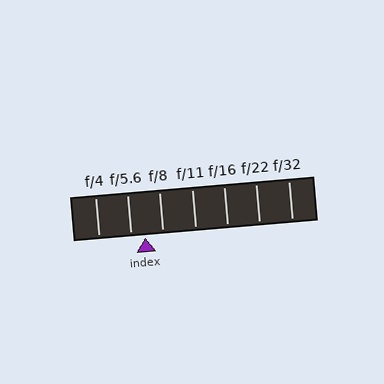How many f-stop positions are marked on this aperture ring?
There are 7 f-stop positions marked.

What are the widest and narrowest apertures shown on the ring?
The widest aperture shown is f/4 and the narrowest is f/32.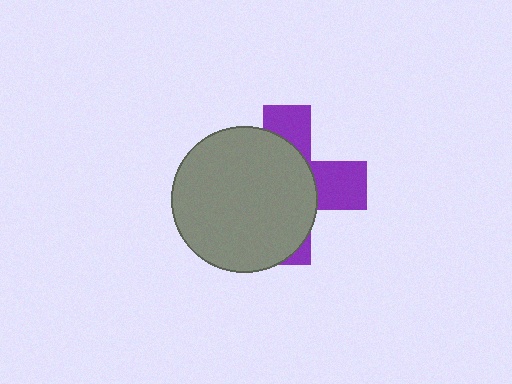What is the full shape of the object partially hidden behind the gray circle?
The partially hidden object is a purple cross.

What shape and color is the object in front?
The object in front is a gray circle.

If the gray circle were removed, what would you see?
You would see the complete purple cross.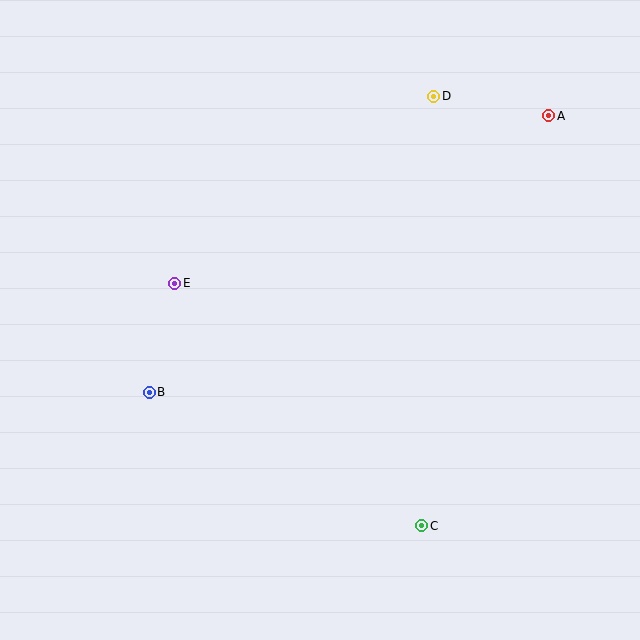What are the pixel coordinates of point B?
Point B is at (149, 392).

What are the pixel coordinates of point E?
Point E is at (175, 283).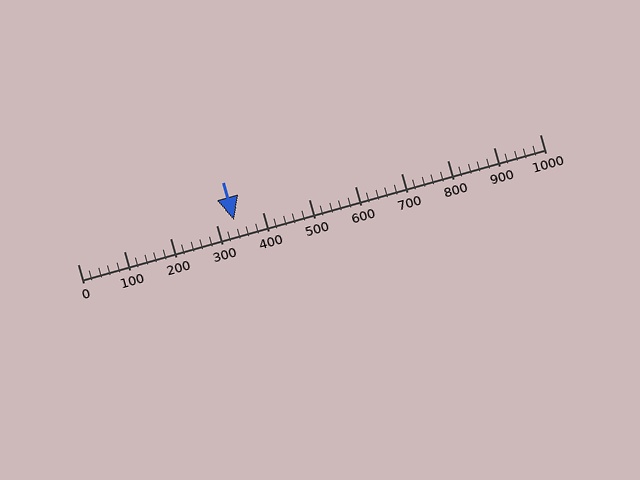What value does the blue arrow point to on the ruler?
The blue arrow points to approximately 338.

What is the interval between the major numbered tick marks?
The major tick marks are spaced 100 units apart.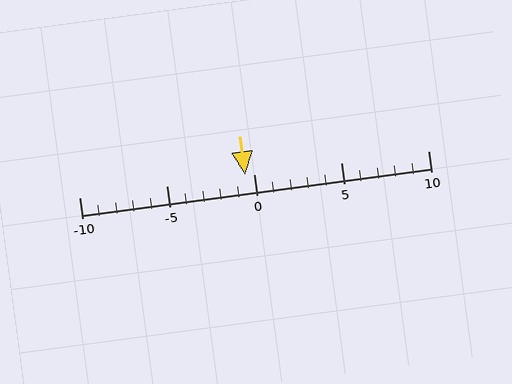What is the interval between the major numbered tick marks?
The major tick marks are spaced 5 units apart.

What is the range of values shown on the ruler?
The ruler shows values from -10 to 10.